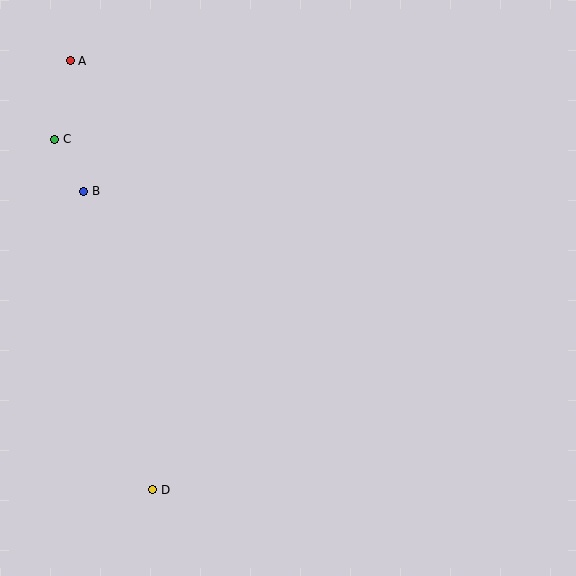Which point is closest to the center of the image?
Point B at (84, 191) is closest to the center.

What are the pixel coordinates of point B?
Point B is at (84, 191).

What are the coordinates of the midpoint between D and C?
The midpoint between D and C is at (104, 314).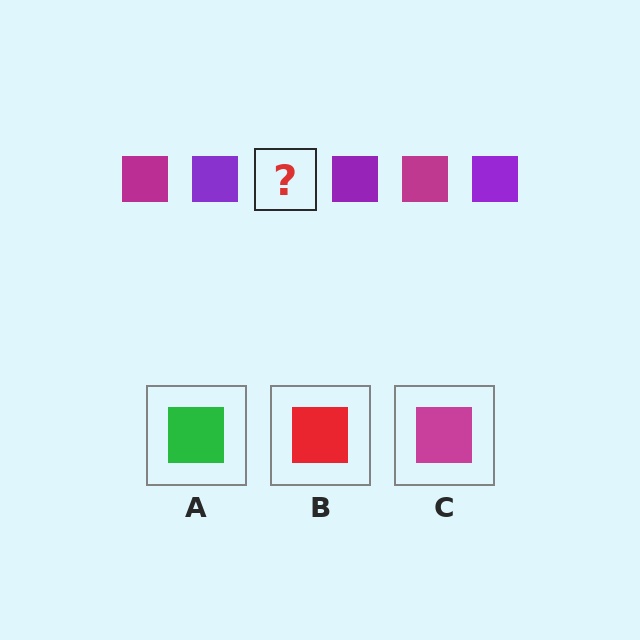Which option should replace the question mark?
Option C.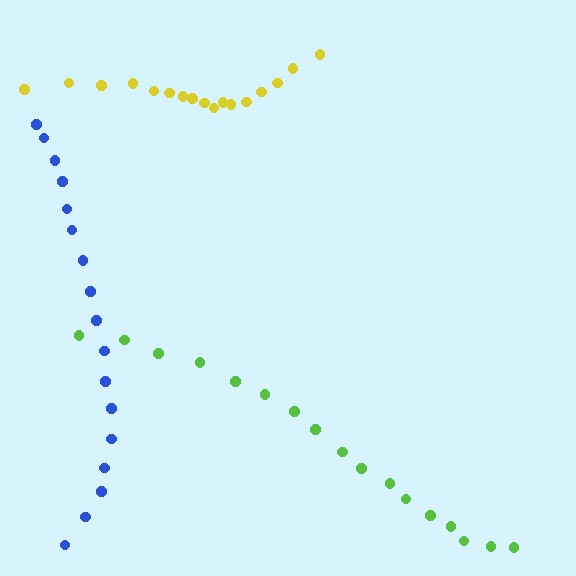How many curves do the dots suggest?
There are 3 distinct paths.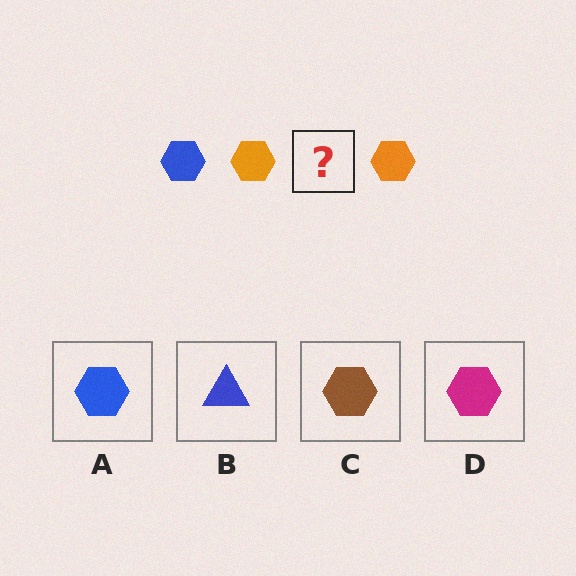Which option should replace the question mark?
Option A.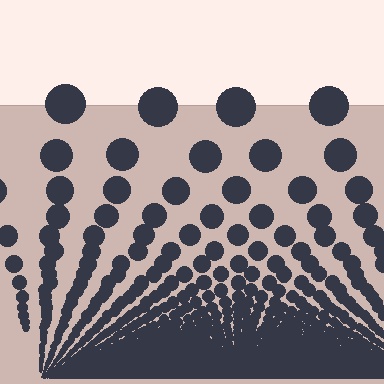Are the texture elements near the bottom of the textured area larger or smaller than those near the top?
Smaller. The gradient is inverted — elements near the bottom are smaller and denser.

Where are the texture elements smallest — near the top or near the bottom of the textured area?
Near the bottom.